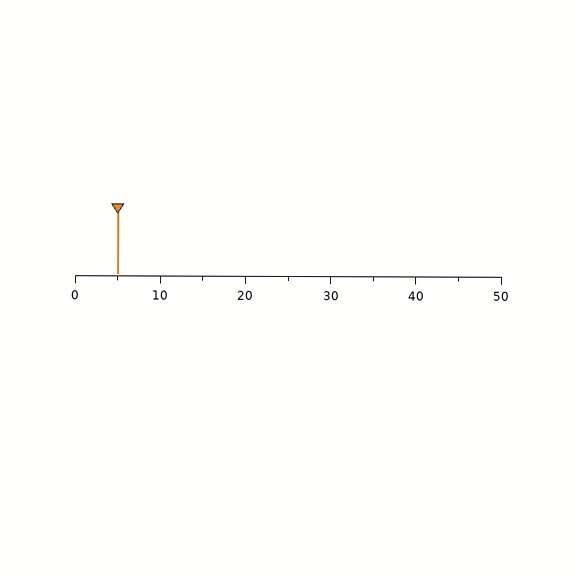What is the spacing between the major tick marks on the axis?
The major ticks are spaced 10 apart.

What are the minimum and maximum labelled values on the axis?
The axis runs from 0 to 50.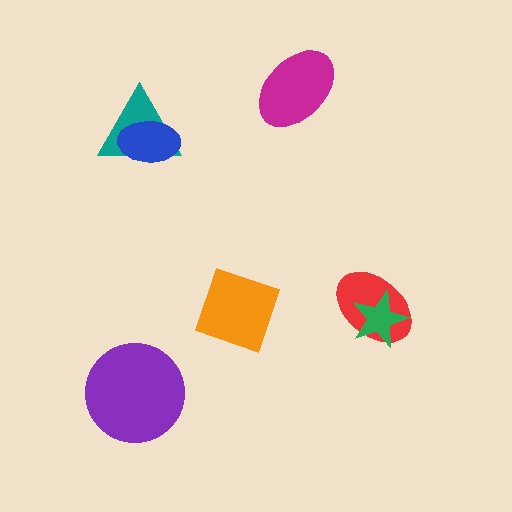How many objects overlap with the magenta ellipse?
0 objects overlap with the magenta ellipse.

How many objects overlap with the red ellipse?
1 object overlaps with the red ellipse.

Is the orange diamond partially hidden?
No, no other shape covers it.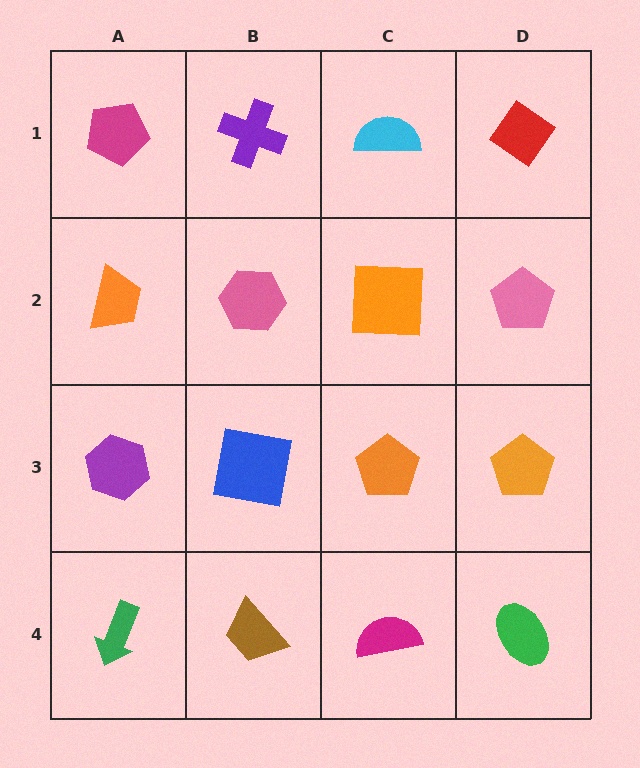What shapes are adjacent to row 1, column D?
A pink pentagon (row 2, column D), a cyan semicircle (row 1, column C).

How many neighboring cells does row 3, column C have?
4.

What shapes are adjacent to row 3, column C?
An orange square (row 2, column C), a magenta semicircle (row 4, column C), a blue square (row 3, column B), an orange pentagon (row 3, column D).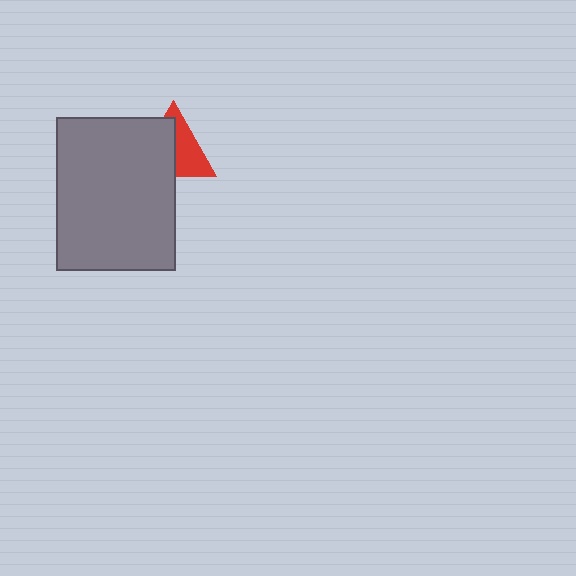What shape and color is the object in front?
The object in front is a gray rectangle.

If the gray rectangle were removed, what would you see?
You would see the complete red triangle.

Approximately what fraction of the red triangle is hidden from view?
Roughly 51% of the red triangle is hidden behind the gray rectangle.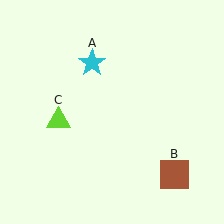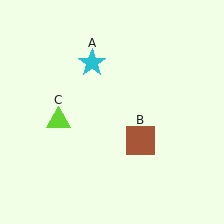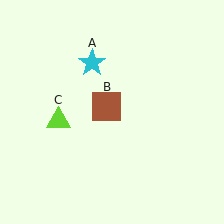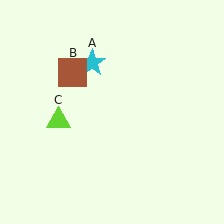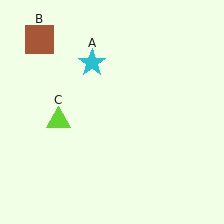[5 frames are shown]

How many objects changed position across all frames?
1 object changed position: brown square (object B).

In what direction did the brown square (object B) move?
The brown square (object B) moved up and to the left.